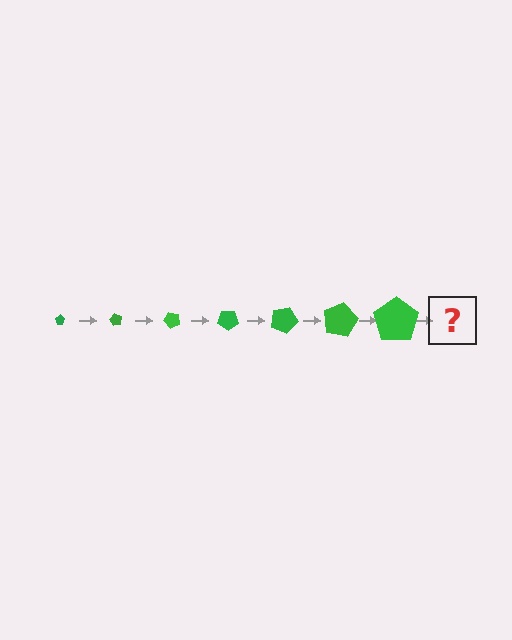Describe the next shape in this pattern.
It should be a pentagon, larger than the previous one and rotated 420 degrees from the start.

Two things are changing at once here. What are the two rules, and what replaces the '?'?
The two rules are that the pentagon grows larger each step and it rotates 60 degrees each step. The '?' should be a pentagon, larger than the previous one and rotated 420 degrees from the start.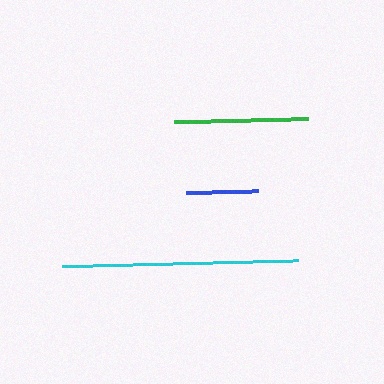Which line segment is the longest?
The cyan line is the longest at approximately 236 pixels.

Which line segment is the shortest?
The blue line is the shortest at approximately 72 pixels.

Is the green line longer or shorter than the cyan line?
The cyan line is longer than the green line.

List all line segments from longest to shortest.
From longest to shortest: cyan, green, blue.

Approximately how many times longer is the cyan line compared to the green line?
The cyan line is approximately 1.8 times the length of the green line.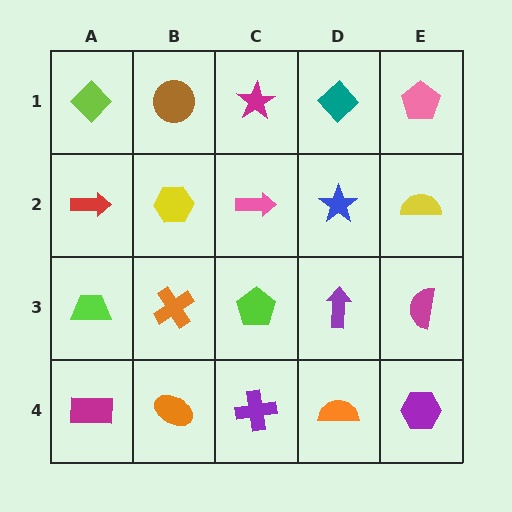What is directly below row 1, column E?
A yellow semicircle.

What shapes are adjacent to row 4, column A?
A lime trapezoid (row 3, column A), an orange ellipse (row 4, column B).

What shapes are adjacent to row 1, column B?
A yellow hexagon (row 2, column B), a lime diamond (row 1, column A), a magenta star (row 1, column C).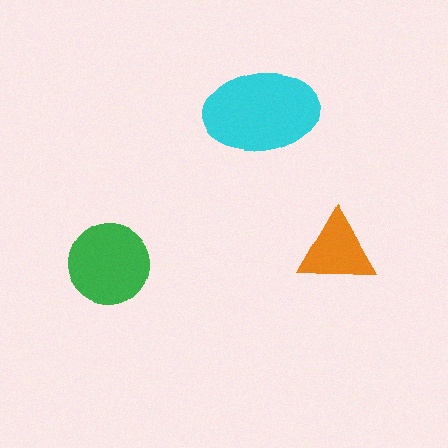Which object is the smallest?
The orange triangle.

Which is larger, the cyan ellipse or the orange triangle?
The cyan ellipse.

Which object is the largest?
The cyan ellipse.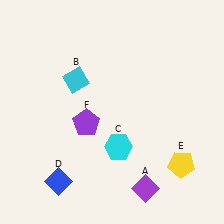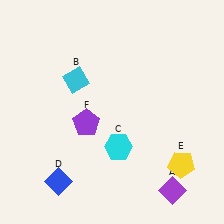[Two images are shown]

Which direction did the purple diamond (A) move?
The purple diamond (A) moved right.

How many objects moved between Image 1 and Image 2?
1 object moved between the two images.